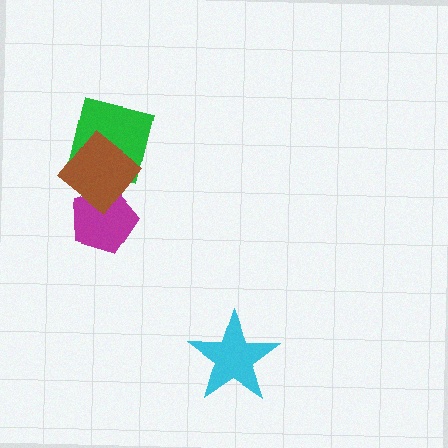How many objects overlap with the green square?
1 object overlaps with the green square.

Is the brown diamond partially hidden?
No, no other shape covers it.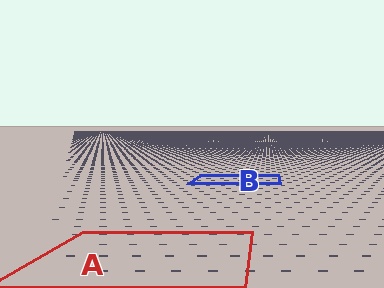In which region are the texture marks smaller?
The texture marks are smaller in region B, because it is farther away.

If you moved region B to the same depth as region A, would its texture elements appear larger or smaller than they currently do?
They would appear larger. At a closer depth, the same texture elements are projected at a bigger on-screen size.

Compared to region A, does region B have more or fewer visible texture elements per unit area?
Region B has more texture elements per unit area — they are packed more densely because it is farther away.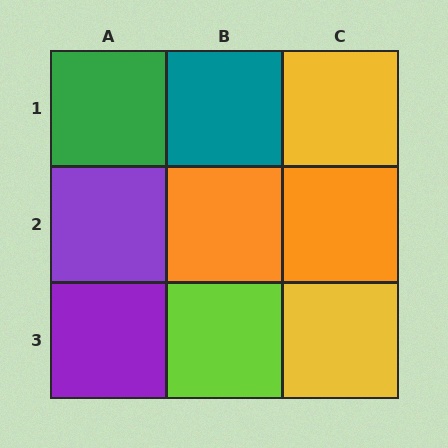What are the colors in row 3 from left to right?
Purple, lime, yellow.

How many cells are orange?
2 cells are orange.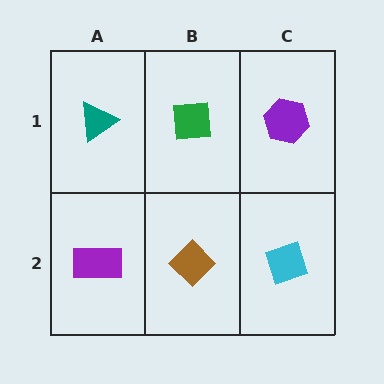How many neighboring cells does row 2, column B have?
3.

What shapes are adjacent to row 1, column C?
A cyan diamond (row 2, column C), a green square (row 1, column B).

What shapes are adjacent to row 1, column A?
A purple rectangle (row 2, column A), a green square (row 1, column B).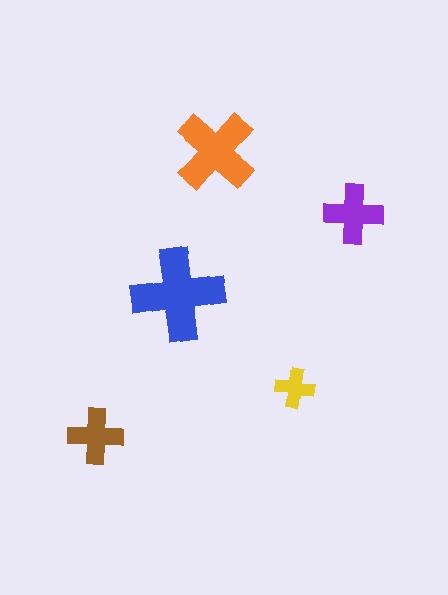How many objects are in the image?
There are 5 objects in the image.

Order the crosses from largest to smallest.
the blue one, the orange one, the purple one, the brown one, the yellow one.